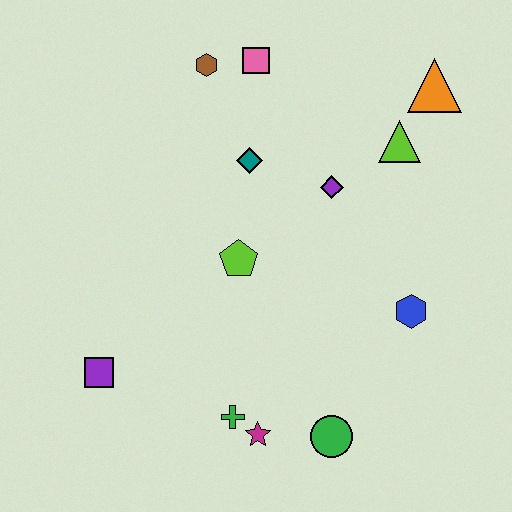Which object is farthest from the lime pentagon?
The orange triangle is farthest from the lime pentagon.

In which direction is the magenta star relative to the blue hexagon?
The magenta star is to the left of the blue hexagon.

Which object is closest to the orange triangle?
The lime triangle is closest to the orange triangle.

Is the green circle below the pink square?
Yes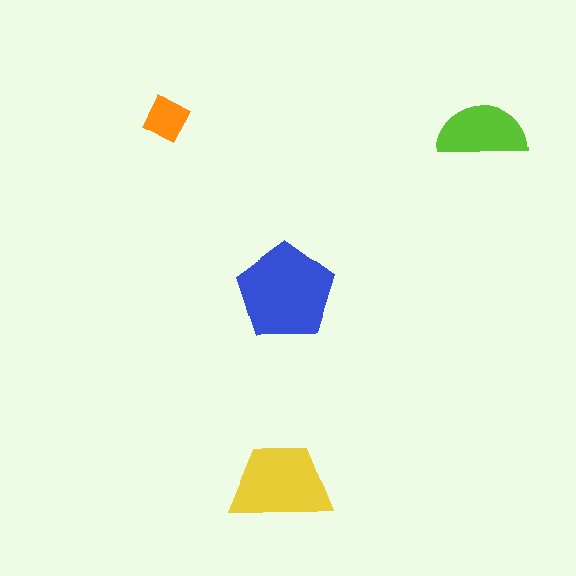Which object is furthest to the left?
The orange diamond is leftmost.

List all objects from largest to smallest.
The blue pentagon, the yellow trapezoid, the lime semicircle, the orange diamond.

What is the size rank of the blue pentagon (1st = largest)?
1st.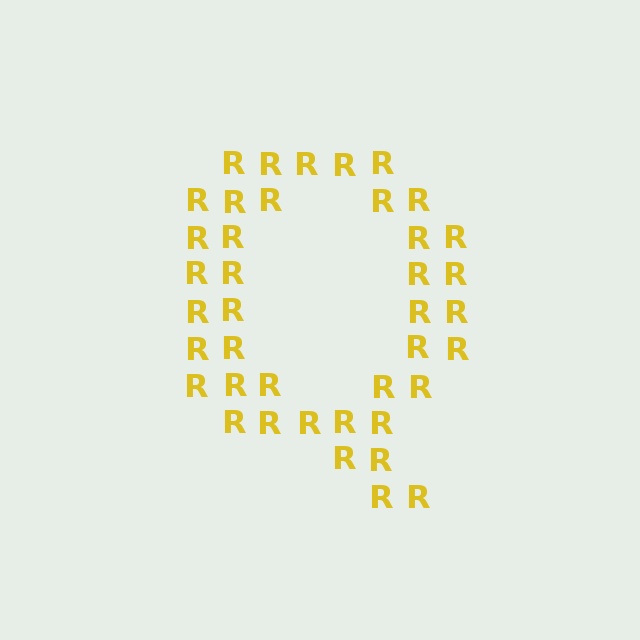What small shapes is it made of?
It is made of small letter R's.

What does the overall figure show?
The overall figure shows the letter Q.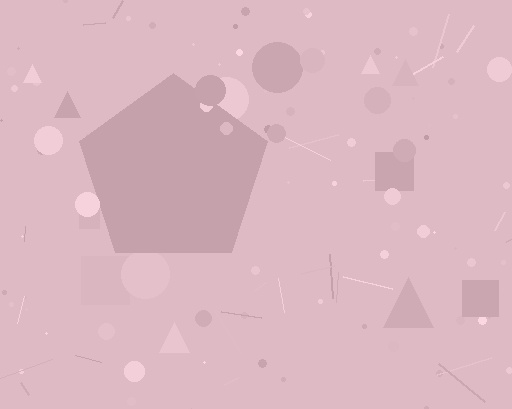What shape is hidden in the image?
A pentagon is hidden in the image.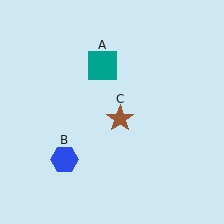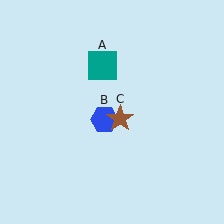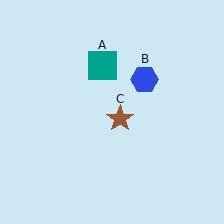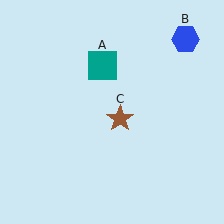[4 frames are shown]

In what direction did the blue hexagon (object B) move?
The blue hexagon (object B) moved up and to the right.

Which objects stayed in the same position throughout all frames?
Teal square (object A) and brown star (object C) remained stationary.